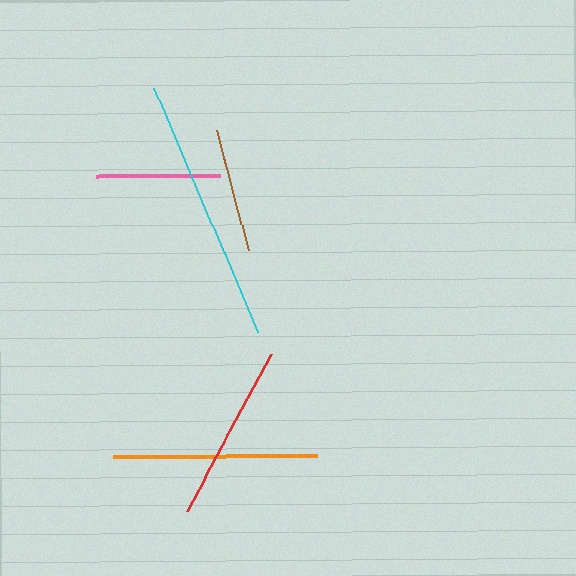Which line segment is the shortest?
The pink line is the shortest at approximately 124 pixels.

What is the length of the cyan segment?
The cyan segment is approximately 265 pixels long.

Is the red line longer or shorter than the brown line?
The red line is longer than the brown line.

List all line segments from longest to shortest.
From longest to shortest: cyan, orange, red, brown, pink.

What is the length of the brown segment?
The brown segment is approximately 124 pixels long.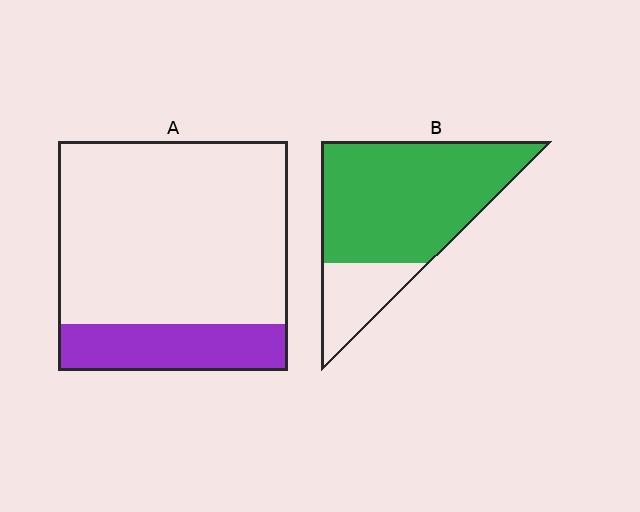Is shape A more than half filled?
No.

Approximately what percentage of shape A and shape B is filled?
A is approximately 20% and B is approximately 80%.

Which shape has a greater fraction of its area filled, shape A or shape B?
Shape B.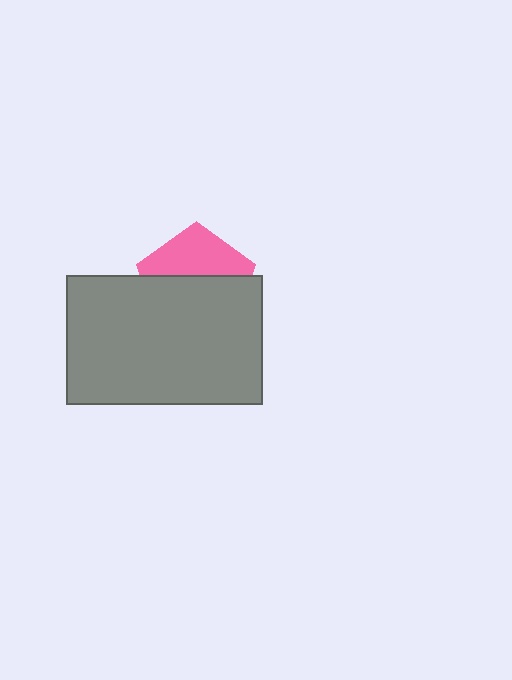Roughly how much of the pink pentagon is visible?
A small part of it is visible (roughly 41%).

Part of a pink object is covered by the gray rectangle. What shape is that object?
It is a pentagon.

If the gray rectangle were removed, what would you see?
You would see the complete pink pentagon.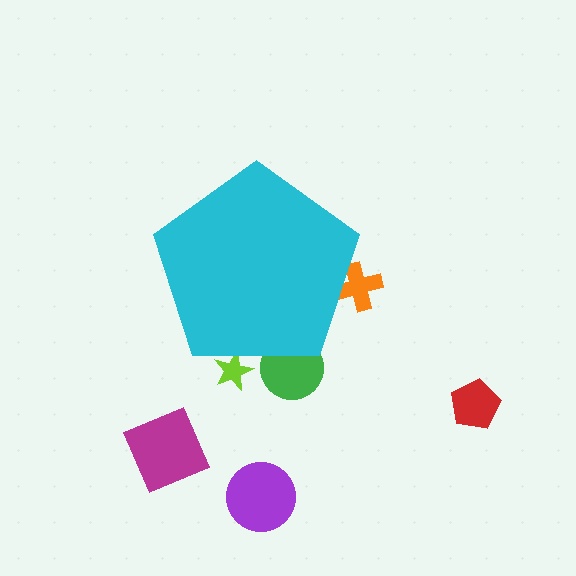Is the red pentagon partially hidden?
No, the red pentagon is fully visible.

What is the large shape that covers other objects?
A cyan pentagon.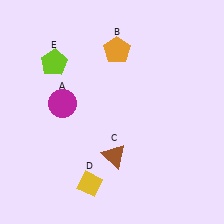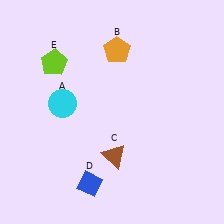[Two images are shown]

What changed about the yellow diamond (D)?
In Image 1, D is yellow. In Image 2, it changed to blue.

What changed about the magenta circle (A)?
In Image 1, A is magenta. In Image 2, it changed to cyan.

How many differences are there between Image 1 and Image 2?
There are 2 differences between the two images.